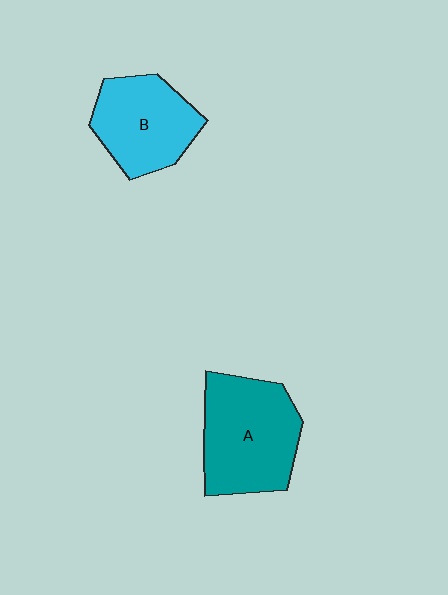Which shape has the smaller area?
Shape B (cyan).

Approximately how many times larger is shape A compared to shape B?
Approximately 1.2 times.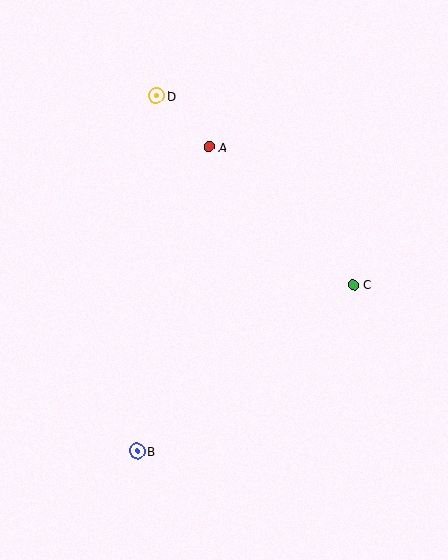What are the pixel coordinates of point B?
Point B is at (137, 451).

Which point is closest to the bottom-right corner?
Point C is closest to the bottom-right corner.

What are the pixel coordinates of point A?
Point A is at (209, 147).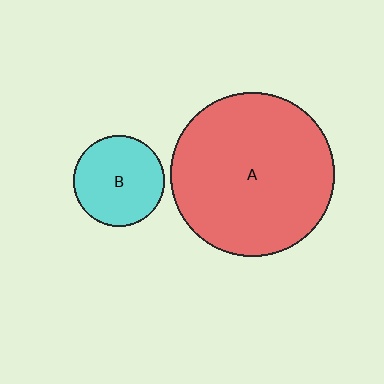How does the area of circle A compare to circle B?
Approximately 3.2 times.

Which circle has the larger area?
Circle A (red).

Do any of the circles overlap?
No, none of the circles overlap.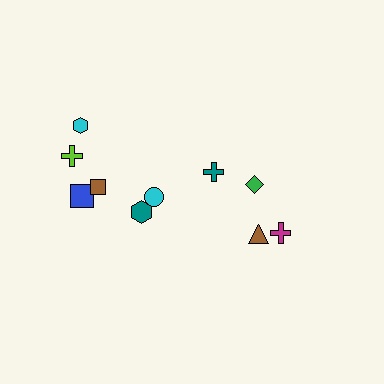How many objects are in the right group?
There are 4 objects.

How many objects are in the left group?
There are 6 objects.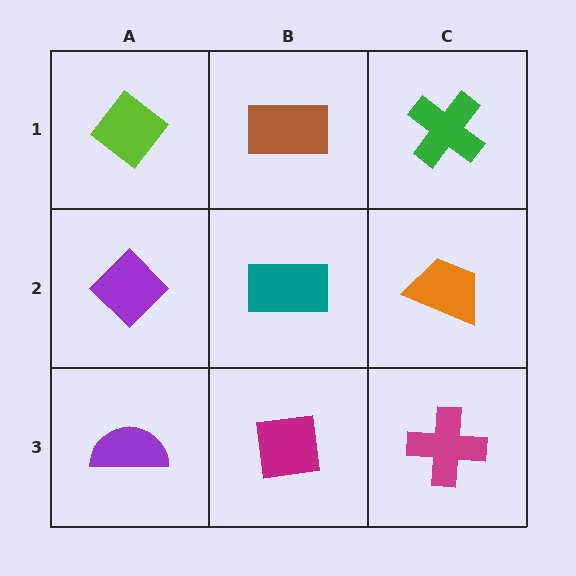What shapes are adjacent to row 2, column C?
A green cross (row 1, column C), a magenta cross (row 3, column C), a teal rectangle (row 2, column B).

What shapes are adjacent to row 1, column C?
An orange trapezoid (row 2, column C), a brown rectangle (row 1, column B).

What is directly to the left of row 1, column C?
A brown rectangle.